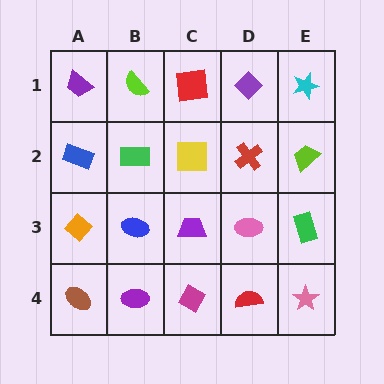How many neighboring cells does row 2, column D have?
4.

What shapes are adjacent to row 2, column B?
A lime semicircle (row 1, column B), a blue ellipse (row 3, column B), a blue rectangle (row 2, column A), a yellow square (row 2, column C).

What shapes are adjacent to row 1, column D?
A red cross (row 2, column D), a red square (row 1, column C), a cyan star (row 1, column E).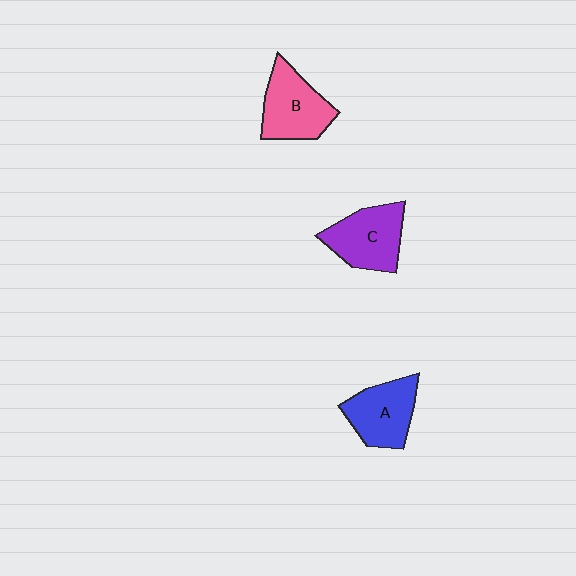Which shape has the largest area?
Shape C (purple).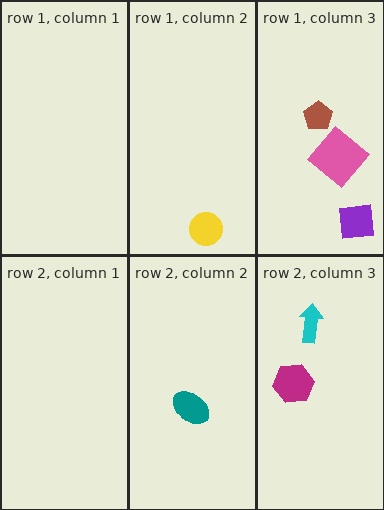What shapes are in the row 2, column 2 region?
The teal ellipse.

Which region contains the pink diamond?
The row 1, column 3 region.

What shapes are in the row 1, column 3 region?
The pink diamond, the purple square, the brown pentagon.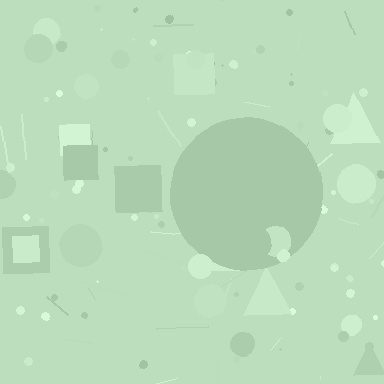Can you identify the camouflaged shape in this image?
The camouflaged shape is a circle.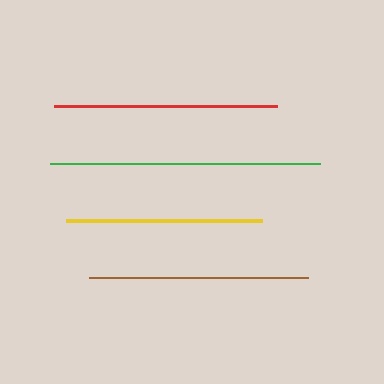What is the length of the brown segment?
The brown segment is approximately 219 pixels long.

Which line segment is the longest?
The green line is the longest at approximately 270 pixels.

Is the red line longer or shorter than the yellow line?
The red line is longer than the yellow line.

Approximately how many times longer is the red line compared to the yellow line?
The red line is approximately 1.1 times the length of the yellow line.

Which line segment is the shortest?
The yellow line is the shortest at approximately 196 pixels.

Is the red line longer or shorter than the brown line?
The red line is longer than the brown line.